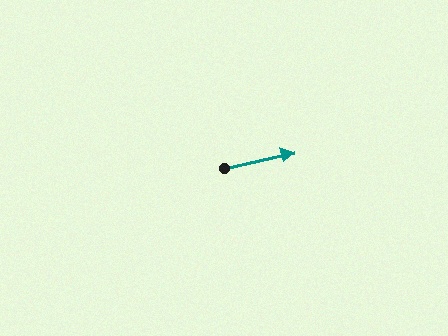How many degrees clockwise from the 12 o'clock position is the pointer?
Approximately 77 degrees.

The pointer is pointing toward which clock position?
Roughly 3 o'clock.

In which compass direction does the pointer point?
East.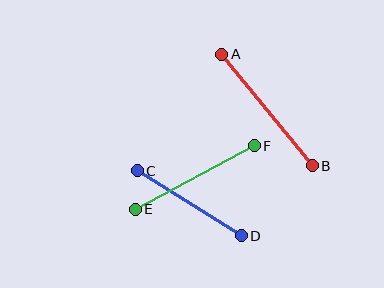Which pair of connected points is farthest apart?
Points A and B are farthest apart.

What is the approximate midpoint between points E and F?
The midpoint is at approximately (195, 178) pixels.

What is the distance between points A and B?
The distance is approximately 144 pixels.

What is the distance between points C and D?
The distance is approximately 123 pixels.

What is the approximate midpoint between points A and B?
The midpoint is at approximately (267, 110) pixels.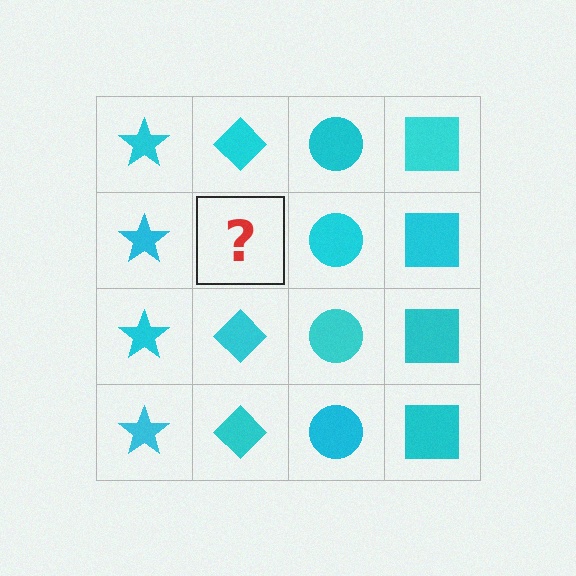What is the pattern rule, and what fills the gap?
The rule is that each column has a consistent shape. The gap should be filled with a cyan diamond.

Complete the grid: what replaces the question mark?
The question mark should be replaced with a cyan diamond.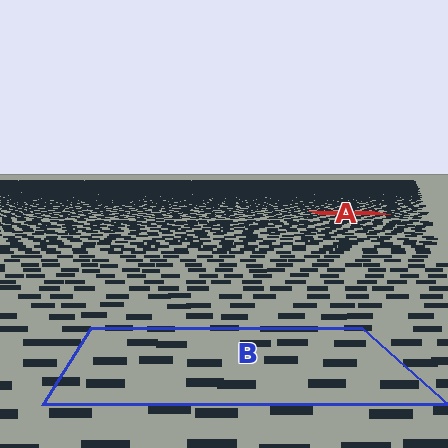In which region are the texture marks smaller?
The texture marks are smaller in region A, because it is farther away.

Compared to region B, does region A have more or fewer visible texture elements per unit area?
Region A has more texture elements per unit area — they are packed more densely because it is farther away.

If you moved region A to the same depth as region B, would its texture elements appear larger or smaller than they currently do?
They would appear larger. At a closer depth, the same texture elements are projected at a bigger on-screen size.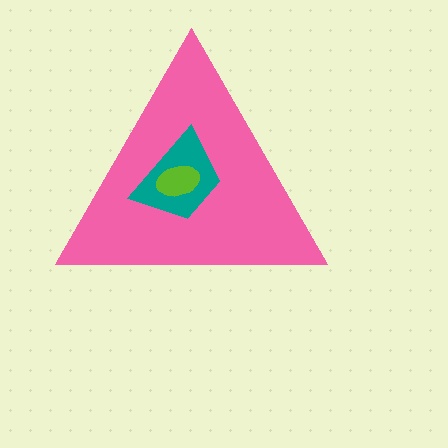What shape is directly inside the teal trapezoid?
The lime ellipse.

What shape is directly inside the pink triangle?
The teal trapezoid.